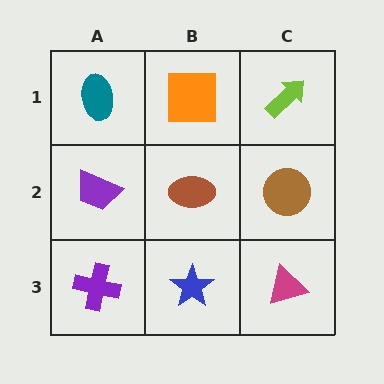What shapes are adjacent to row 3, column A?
A purple trapezoid (row 2, column A), a blue star (row 3, column B).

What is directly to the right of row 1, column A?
An orange square.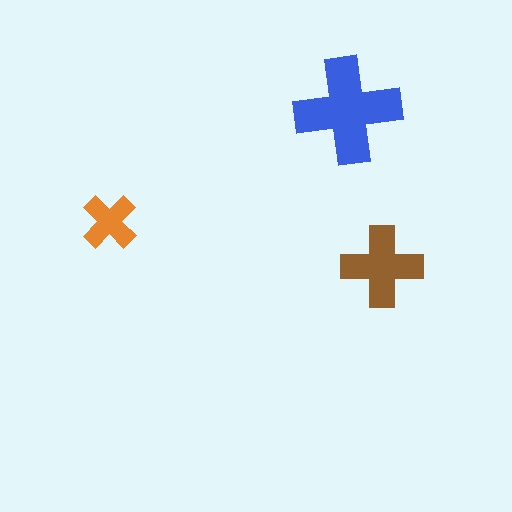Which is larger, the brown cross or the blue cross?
The blue one.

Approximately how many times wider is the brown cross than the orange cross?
About 1.5 times wider.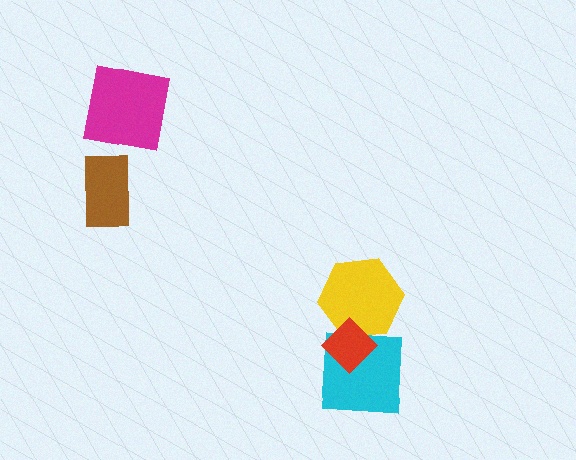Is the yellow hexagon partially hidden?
Yes, it is partially covered by another shape.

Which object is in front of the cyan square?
The red diamond is in front of the cyan square.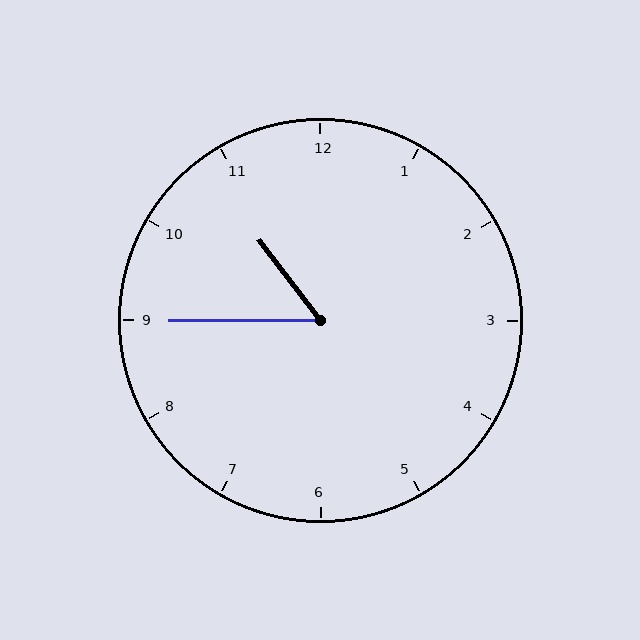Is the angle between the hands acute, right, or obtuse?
It is acute.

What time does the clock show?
10:45.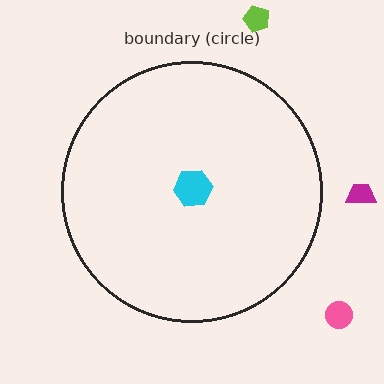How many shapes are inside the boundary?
1 inside, 3 outside.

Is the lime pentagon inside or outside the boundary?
Outside.